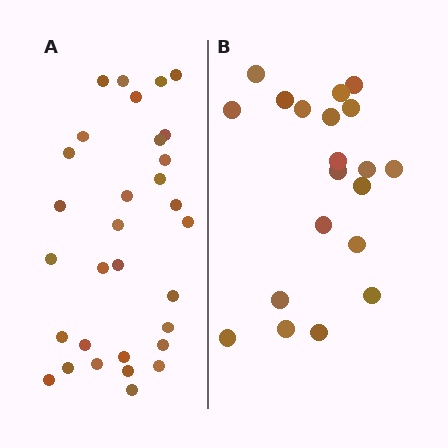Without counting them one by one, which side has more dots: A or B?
Region A (the left region) has more dots.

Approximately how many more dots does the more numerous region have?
Region A has roughly 12 or so more dots than region B.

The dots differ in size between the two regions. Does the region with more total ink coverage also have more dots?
No. Region B has more total ink coverage because its dots are larger, but region A actually contains more individual dots. Total area can be misleading — the number of items is what matters here.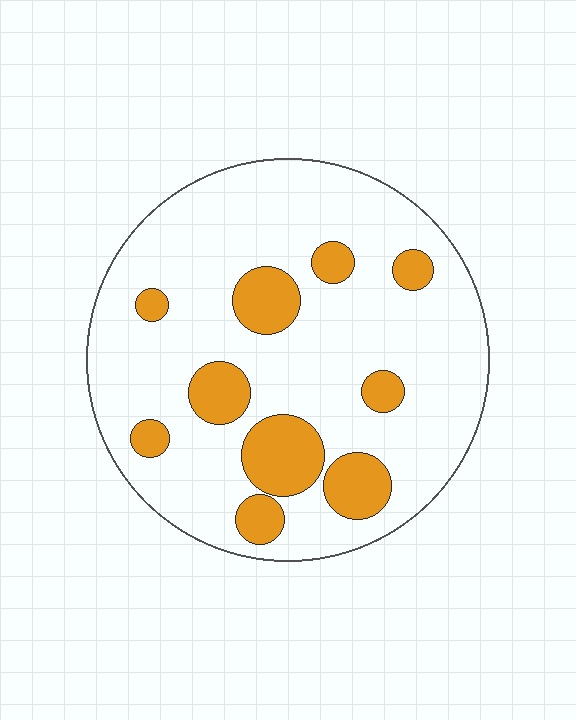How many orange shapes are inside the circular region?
10.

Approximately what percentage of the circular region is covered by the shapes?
Approximately 20%.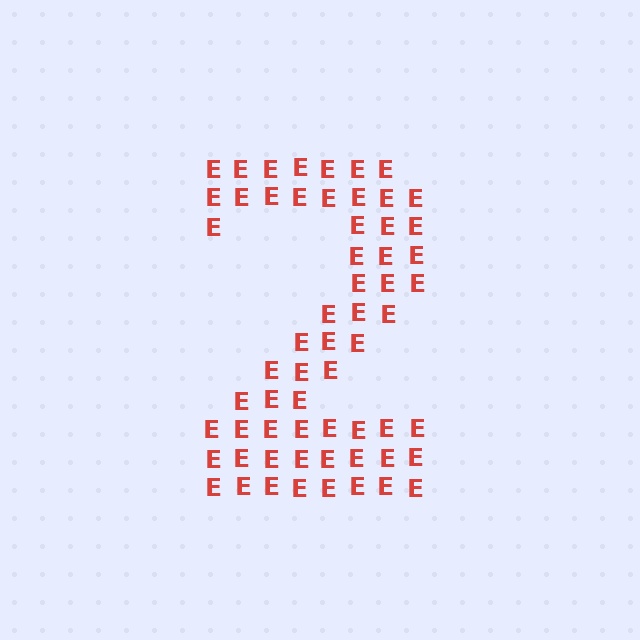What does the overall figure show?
The overall figure shows the digit 2.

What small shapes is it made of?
It is made of small letter E's.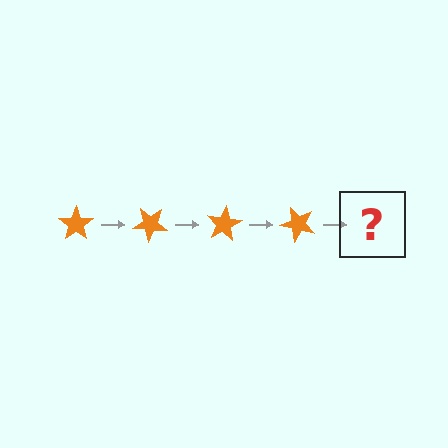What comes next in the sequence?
The next element should be an orange star rotated 160 degrees.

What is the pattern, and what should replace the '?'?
The pattern is that the star rotates 40 degrees each step. The '?' should be an orange star rotated 160 degrees.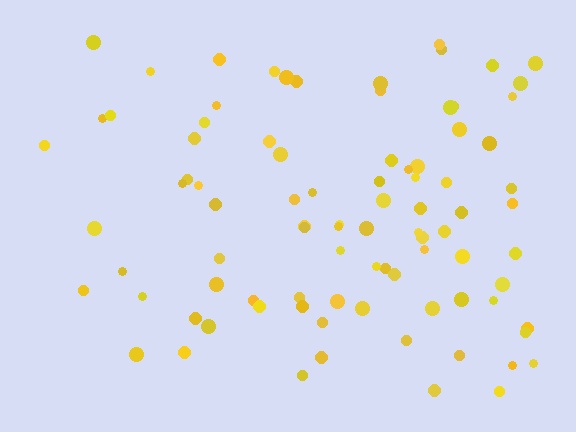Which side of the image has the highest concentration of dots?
The right.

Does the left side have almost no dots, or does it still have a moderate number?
Still a moderate number, just noticeably fewer than the right.